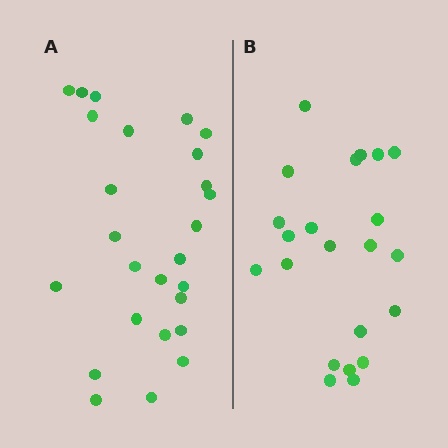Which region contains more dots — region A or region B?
Region A (the left region) has more dots.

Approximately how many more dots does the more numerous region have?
Region A has about 4 more dots than region B.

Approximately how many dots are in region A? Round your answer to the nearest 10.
About 30 dots. (The exact count is 26, which rounds to 30.)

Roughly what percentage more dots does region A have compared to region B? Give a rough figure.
About 20% more.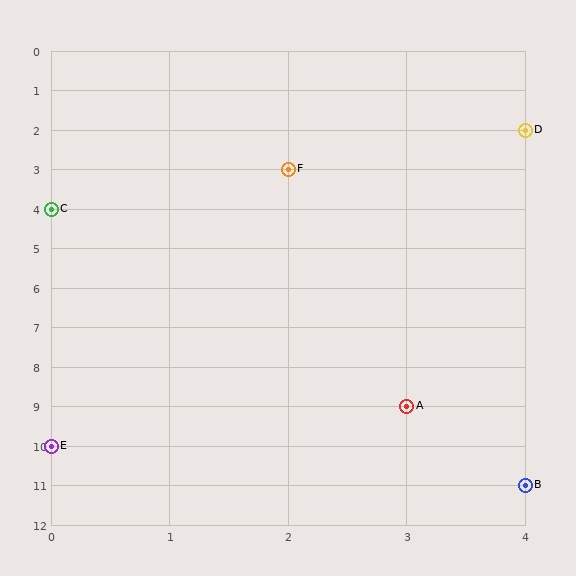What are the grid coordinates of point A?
Point A is at grid coordinates (3, 9).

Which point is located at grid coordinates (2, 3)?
Point F is at (2, 3).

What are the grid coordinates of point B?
Point B is at grid coordinates (4, 11).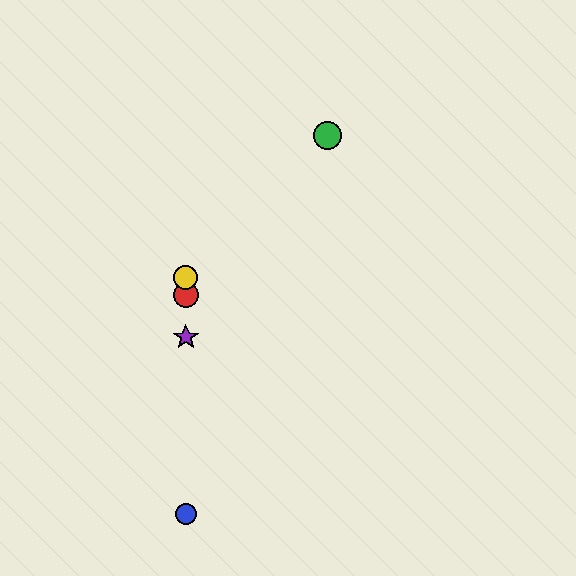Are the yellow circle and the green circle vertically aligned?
No, the yellow circle is at x≈186 and the green circle is at x≈327.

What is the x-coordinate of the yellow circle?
The yellow circle is at x≈186.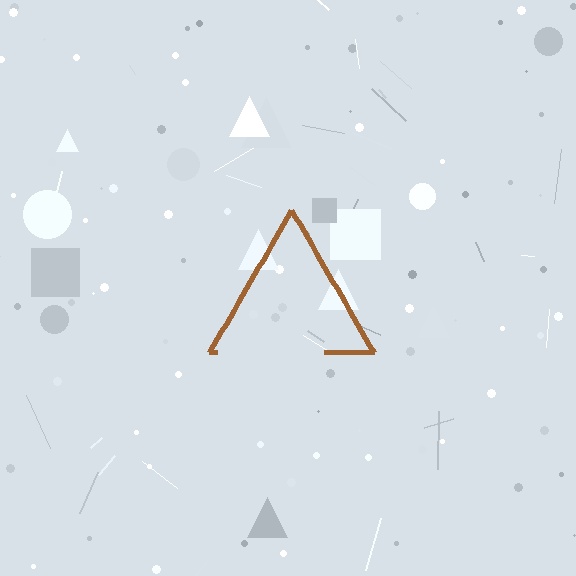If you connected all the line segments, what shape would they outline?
They would outline a triangle.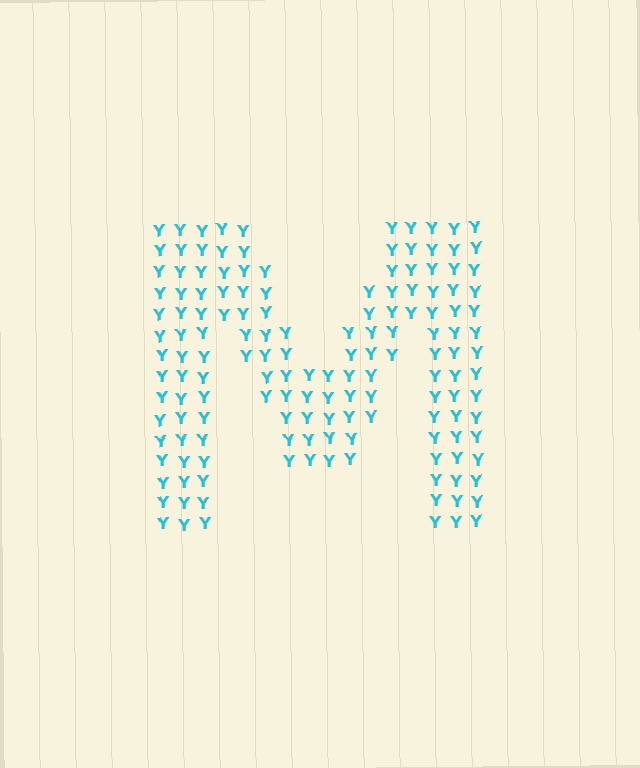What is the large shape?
The large shape is the letter M.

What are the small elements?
The small elements are letter Y's.